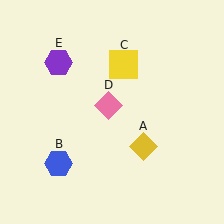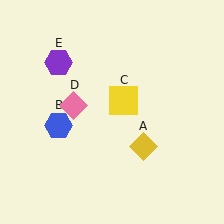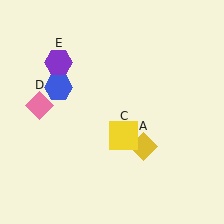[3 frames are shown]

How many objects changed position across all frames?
3 objects changed position: blue hexagon (object B), yellow square (object C), pink diamond (object D).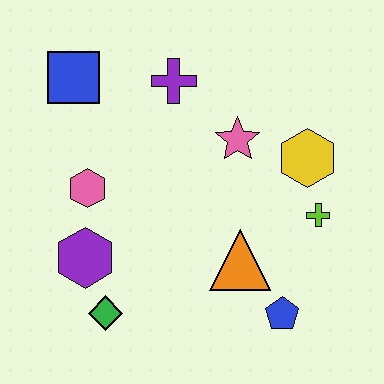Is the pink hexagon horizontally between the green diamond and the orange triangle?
No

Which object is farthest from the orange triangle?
The blue square is farthest from the orange triangle.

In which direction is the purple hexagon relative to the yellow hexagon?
The purple hexagon is to the left of the yellow hexagon.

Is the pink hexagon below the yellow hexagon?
Yes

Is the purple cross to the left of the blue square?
No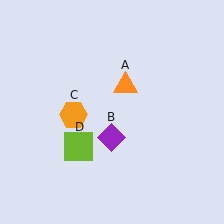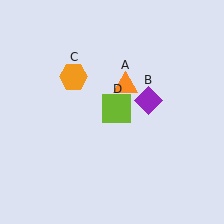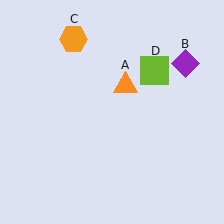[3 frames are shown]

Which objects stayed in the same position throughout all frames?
Orange triangle (object A) remained stationary.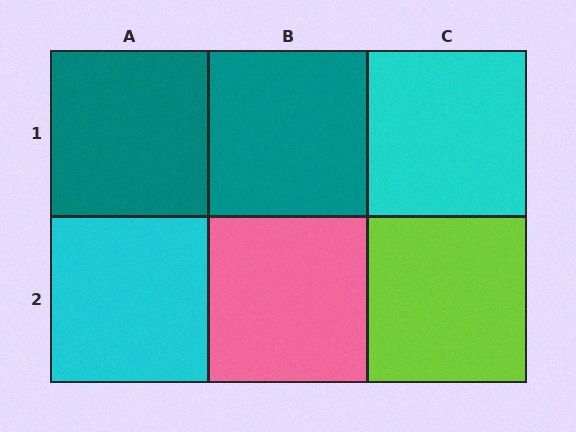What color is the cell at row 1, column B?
Teal.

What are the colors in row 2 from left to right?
Cyan, pink, lime.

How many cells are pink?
1 cell is pink.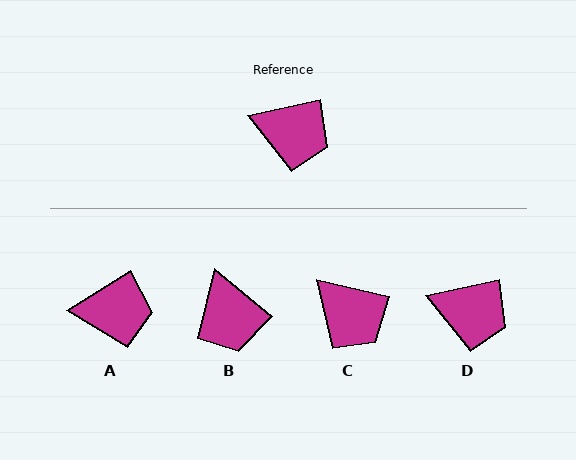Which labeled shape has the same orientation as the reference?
D.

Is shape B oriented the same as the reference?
No, it is off by about 52 degrees.